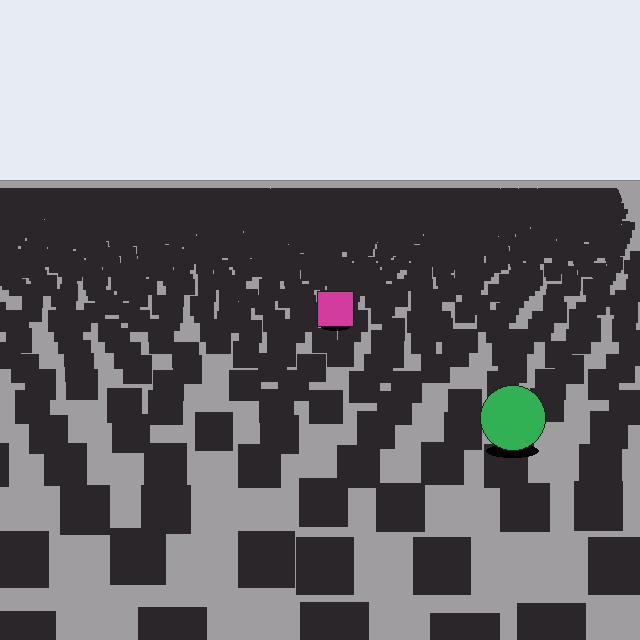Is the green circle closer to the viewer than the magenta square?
Yes. The green circle is closer — you can tell from the texture gradient: the ground texture is coarser near it.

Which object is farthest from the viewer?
The magenta square is farthest from the viewer. It appears smaller and the ground texture around it is denser.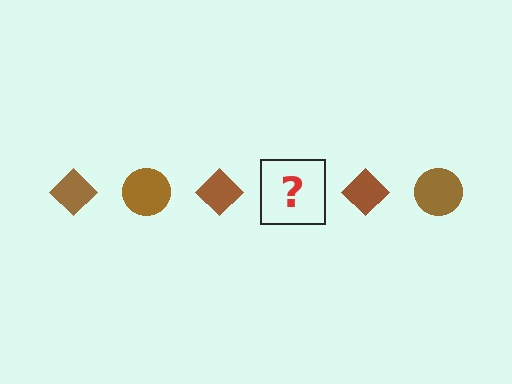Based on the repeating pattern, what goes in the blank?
The blank should be a brown circle.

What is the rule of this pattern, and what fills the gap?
The rule is that the pattern cycles through diamond, circle shapes in brown. The gap should be filled with a brown circle.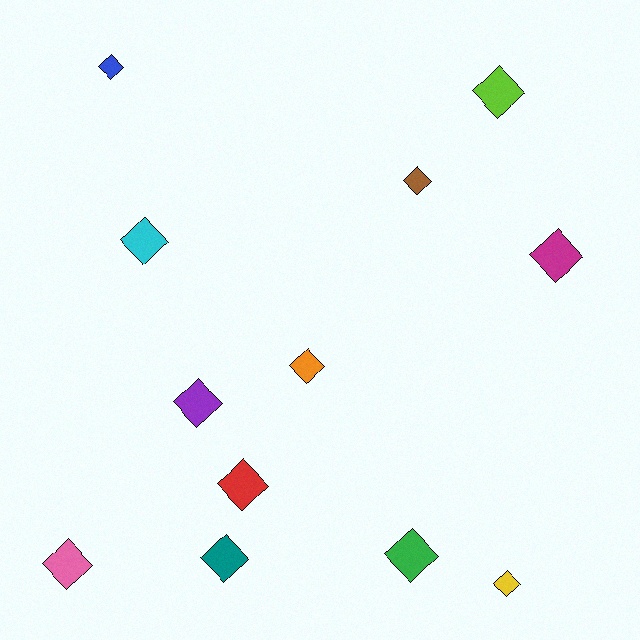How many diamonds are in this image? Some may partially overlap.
There are 12 diamonds.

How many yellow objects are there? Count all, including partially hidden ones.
There is 1 yellow object.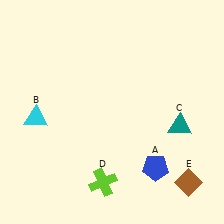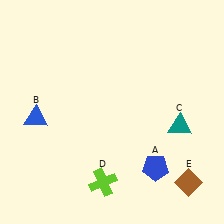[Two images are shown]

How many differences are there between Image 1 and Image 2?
There is 1 difference between the two images.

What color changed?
The triangle (B) changed from cyan in Image 1 to blue in Image 2.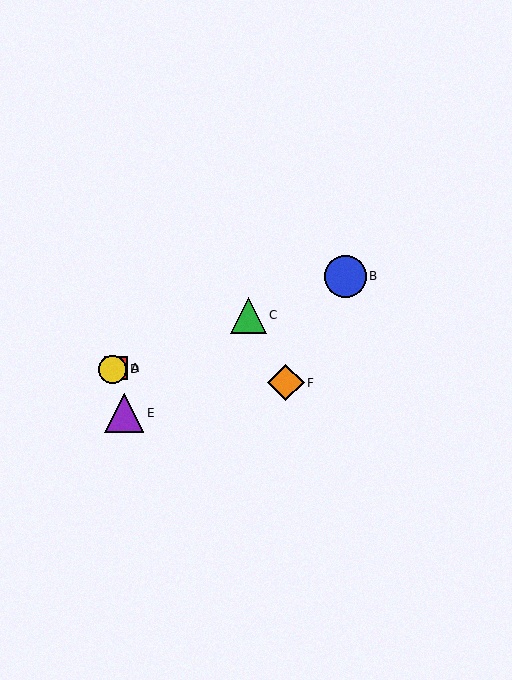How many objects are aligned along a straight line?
4 objects (A, B, C, D) are aligned along a straight line.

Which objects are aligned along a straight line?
Objects A, B, C, D are aligned along a straight line.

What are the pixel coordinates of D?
Object D is at (113, 369).